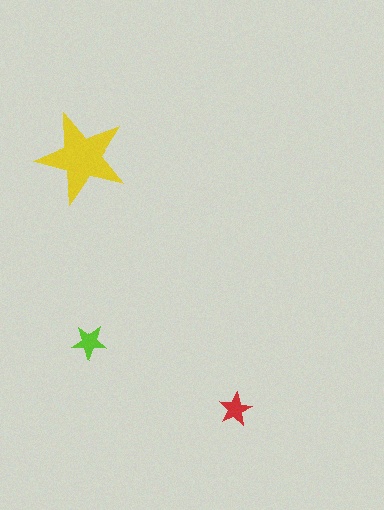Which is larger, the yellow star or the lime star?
The yellow one.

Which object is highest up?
The yellow star is topmost.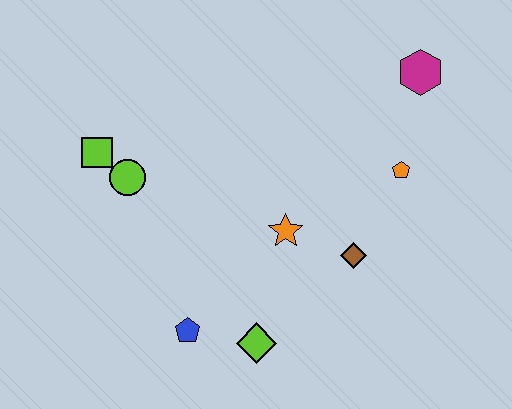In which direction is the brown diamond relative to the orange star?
The brown diamond is to the right of the orange star.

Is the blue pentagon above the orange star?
No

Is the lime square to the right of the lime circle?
No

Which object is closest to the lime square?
The lime circle is closest to the lime square.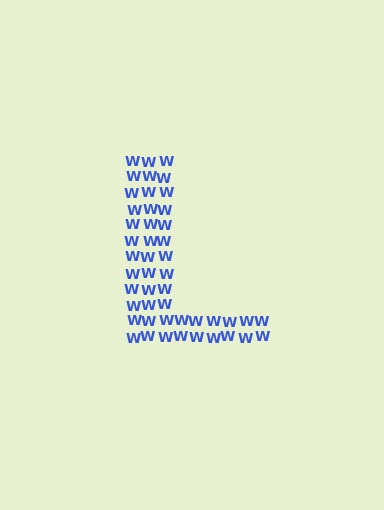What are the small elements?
The small elements are letter W's.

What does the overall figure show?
The overall figure shows the letter L.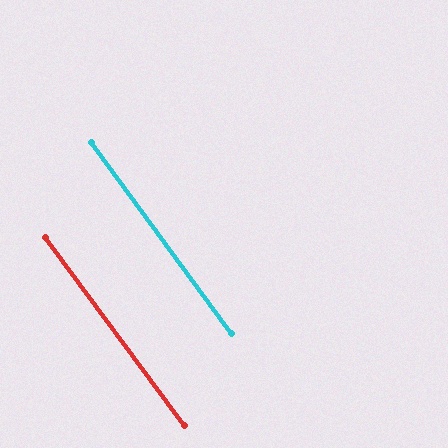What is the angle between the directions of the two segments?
Approximately 0 degrees.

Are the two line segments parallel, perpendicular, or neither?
Parallel — their directions differ by only 0.3°.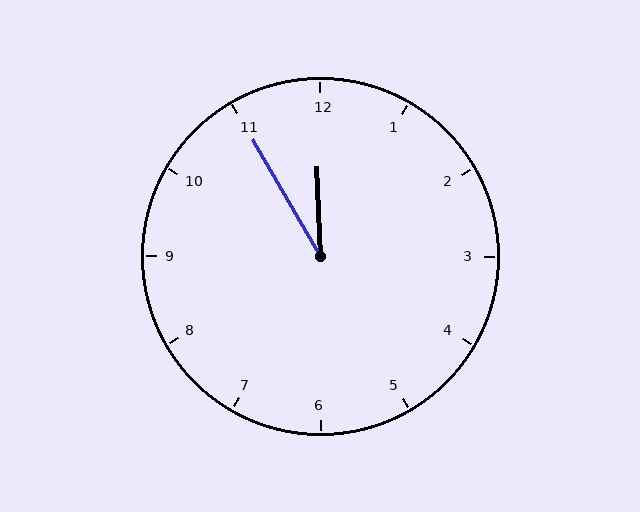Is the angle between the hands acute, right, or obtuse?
It is acute.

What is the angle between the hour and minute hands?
Approximately 28 degrees.